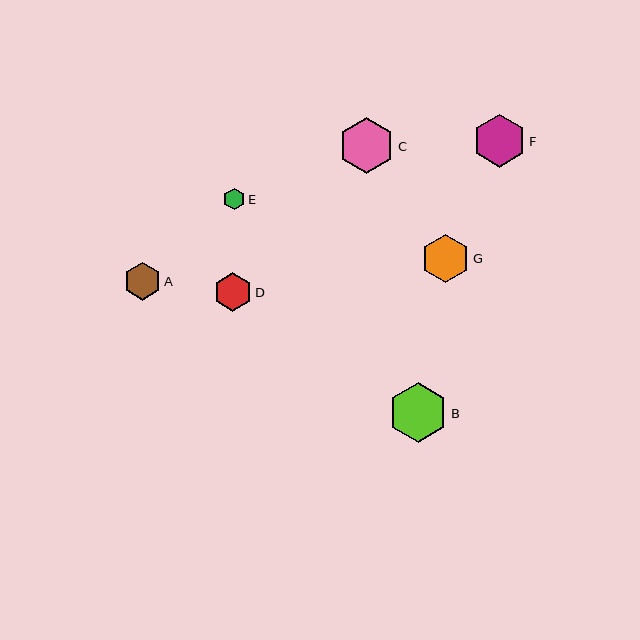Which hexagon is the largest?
Hexagon B is the largest with a size of approximately 60 pixels.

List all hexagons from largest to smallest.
From largest to smallest: B, C, F, G, D, A, E.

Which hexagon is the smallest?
Hexagon E is the smallest with a size of approximately 22 pixels.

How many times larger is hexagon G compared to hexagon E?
Hexagon G is approximately 2.3 times the size of hexagon E.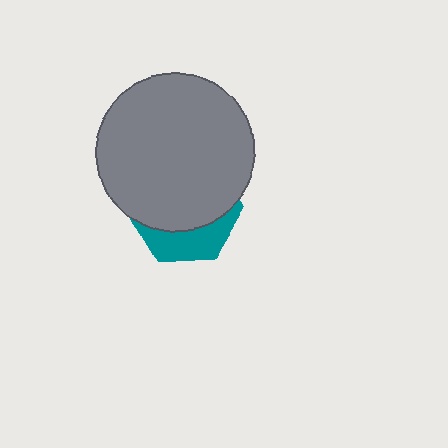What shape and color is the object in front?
The object in front is a gray circle.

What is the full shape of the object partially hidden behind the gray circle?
The partially hidden object is a teal hexagon.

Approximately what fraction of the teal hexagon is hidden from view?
Roughly 68% of the teal hexagon is hidden behind the gray circle.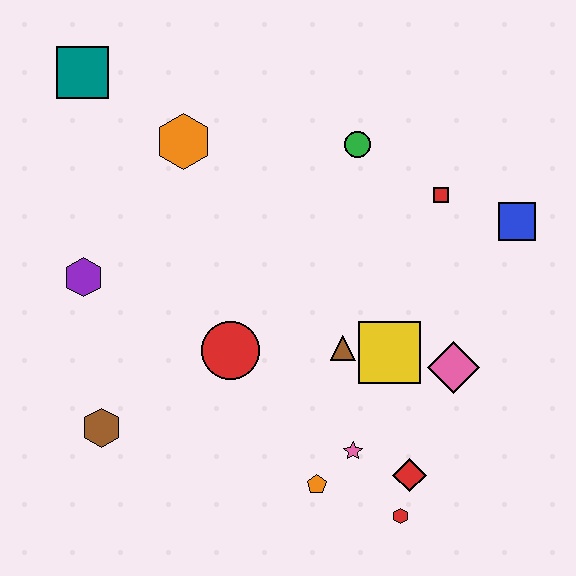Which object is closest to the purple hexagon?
The brown hexagon is closest to the purple hexagon.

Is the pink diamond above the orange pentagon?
Yes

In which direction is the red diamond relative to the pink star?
The red diamond is to the right of the pink star.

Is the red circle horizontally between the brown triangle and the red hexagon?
No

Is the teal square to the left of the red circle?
Yes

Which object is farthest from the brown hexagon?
The blue square is farthest from the brown hexagon.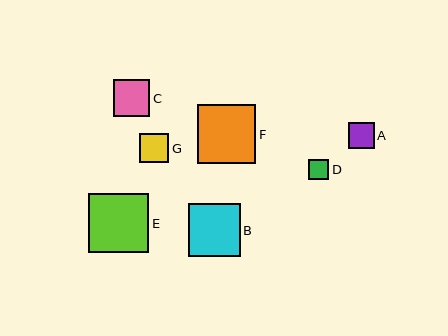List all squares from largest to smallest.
From largest to smallest: E, F, B, C, G, A, D.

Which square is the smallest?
Square D is the smallest with a size of approximately 20 pixels.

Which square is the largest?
Square E is the largest with a size of approximately 60 pixels.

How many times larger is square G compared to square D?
Square G is approximately 1.5 times the size of square D.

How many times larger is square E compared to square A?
Square E is approximately 2.3 times the size of square A.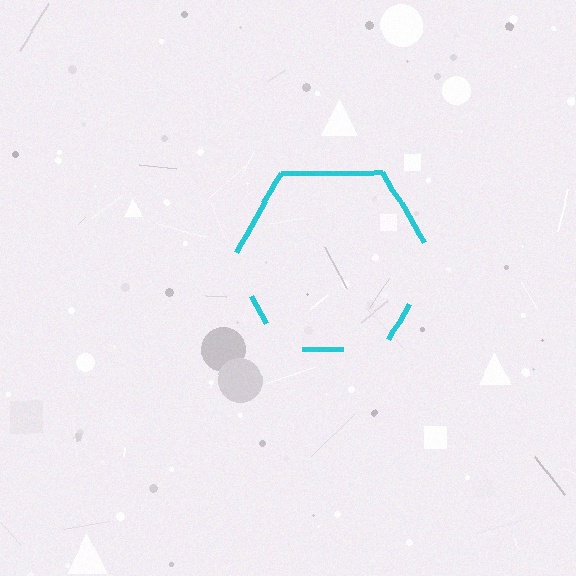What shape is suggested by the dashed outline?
The dashed outline suggests a hexagon.